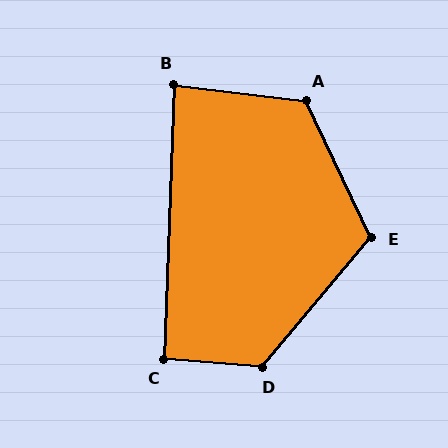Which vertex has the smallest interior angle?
B, at approximately 85 degrees.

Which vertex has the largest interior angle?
D, at approximately 126 degrees.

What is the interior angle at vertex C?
Approximately 92 degrees (approximately right).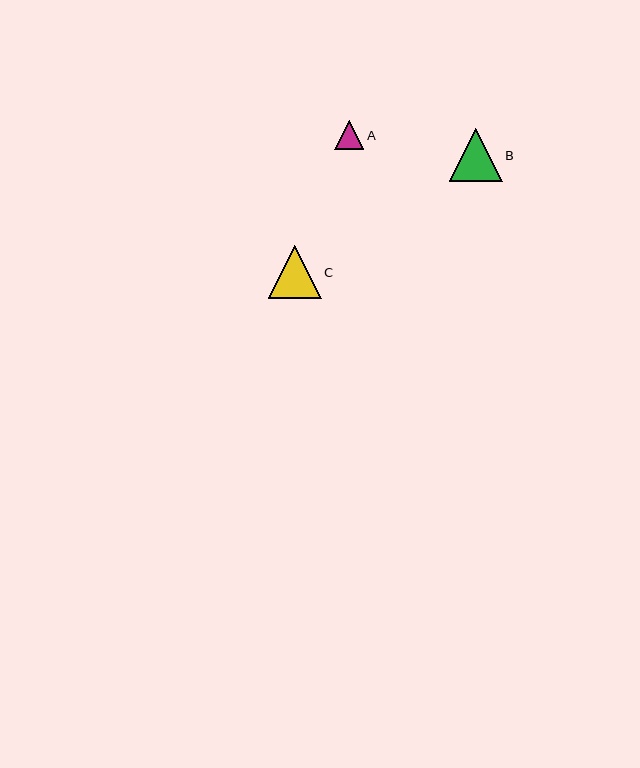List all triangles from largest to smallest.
From largest to smallest: C, B, A.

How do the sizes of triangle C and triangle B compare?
Triangle C and triangle B are approximately the same size.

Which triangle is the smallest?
Triangle A is the smallest with a size of approximately 29 pixels.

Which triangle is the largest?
Triangle C is the largest with a size of approximately 53 pixels.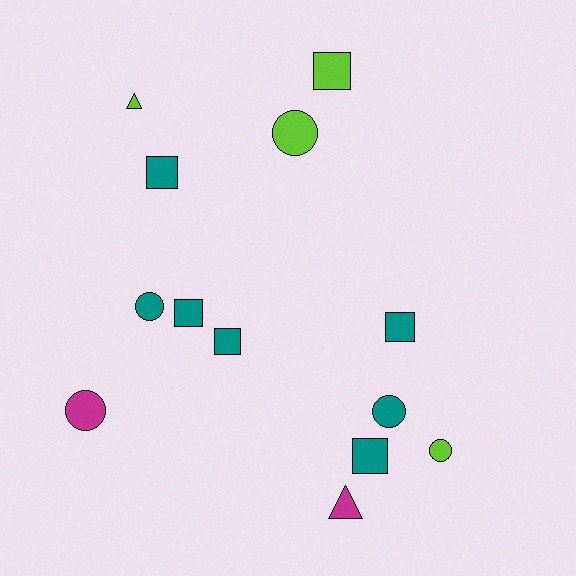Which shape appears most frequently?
Square, with 6 objects.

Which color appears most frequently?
Teal, with 7 objects.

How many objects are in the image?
There are 13 objects.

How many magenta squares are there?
There are no magenta squares.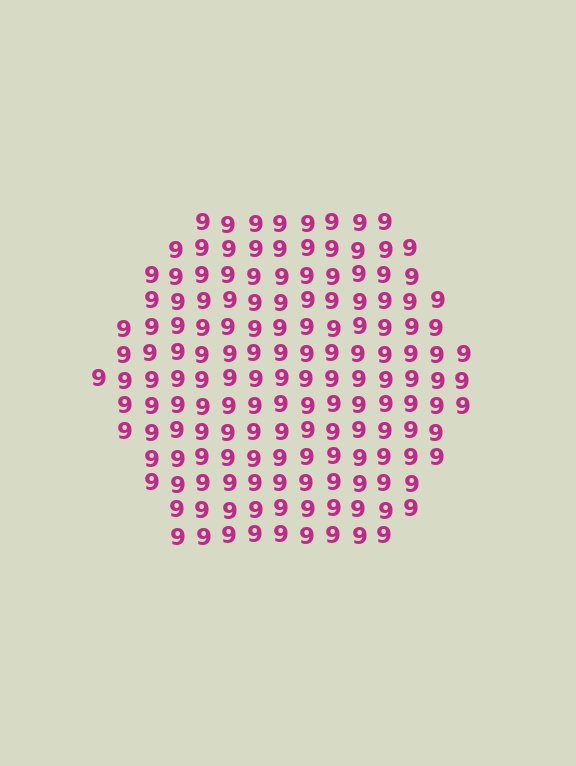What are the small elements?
The small elements are digit 9's.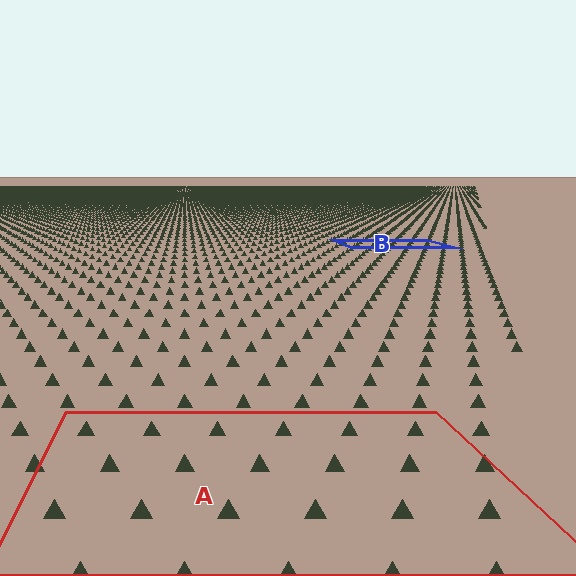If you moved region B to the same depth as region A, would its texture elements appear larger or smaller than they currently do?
They would appear larger. At a closer depth, the same texture elements are projected at a bigger on-screen size.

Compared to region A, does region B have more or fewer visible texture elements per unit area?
Region B has more texture elements per unit area — they are packed more densely because it is farther away.